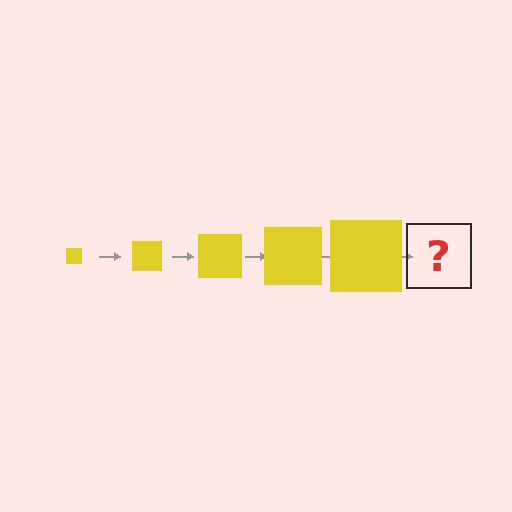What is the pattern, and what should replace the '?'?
The pattern is that the square gets progressively larger each step. The '?' should be a yellow square, larger than the previous one.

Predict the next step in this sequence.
The next step is a yellow square, larger than the previous one.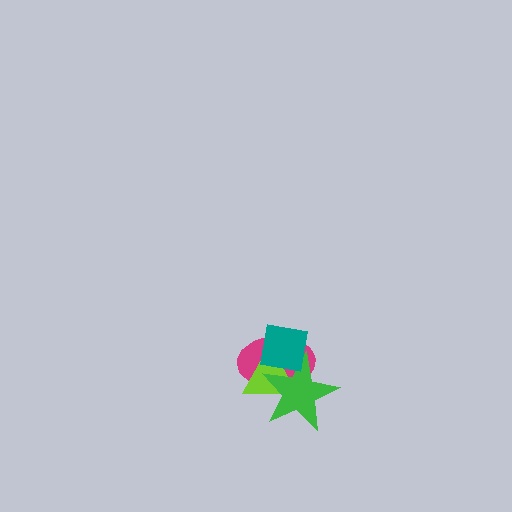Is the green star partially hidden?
Yes, it is partially covered by another shape.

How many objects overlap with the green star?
3 objects overlap with the green star.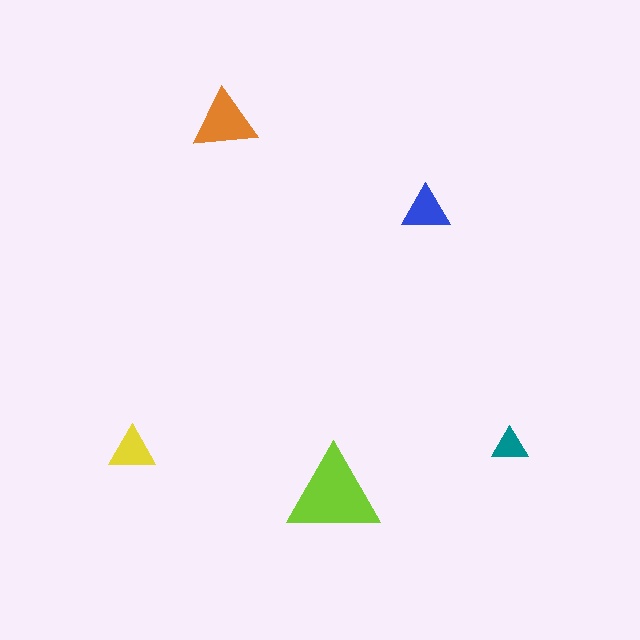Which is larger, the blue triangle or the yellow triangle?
The blue one.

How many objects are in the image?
There are 5 objects in the image.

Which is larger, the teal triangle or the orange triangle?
The orange one.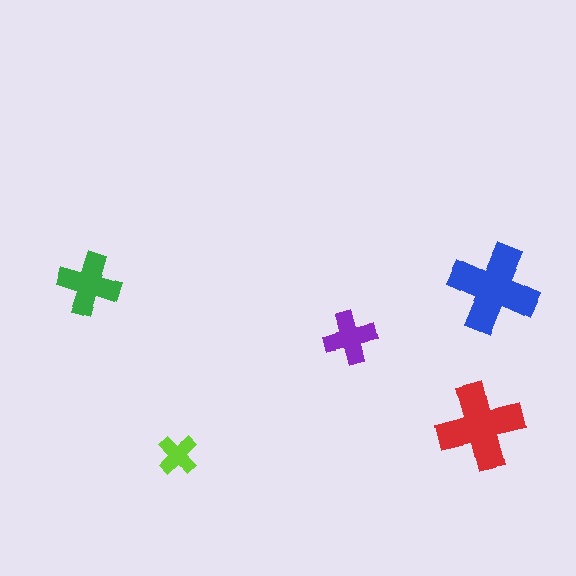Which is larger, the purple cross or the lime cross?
The purple one.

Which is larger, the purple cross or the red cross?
The red one.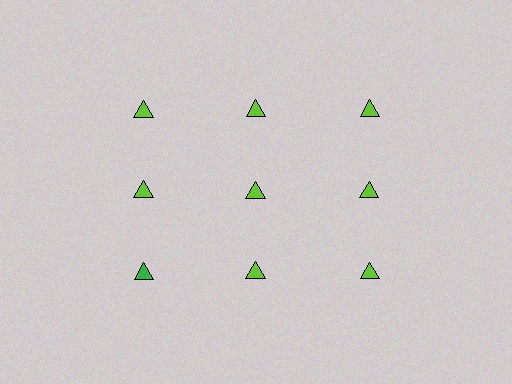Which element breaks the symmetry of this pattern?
The green triangle in the third row, leftmost column breaks the symmetry. All other shapes are lime triangles.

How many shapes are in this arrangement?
There are 9 shapes arranged in a grid pattern.